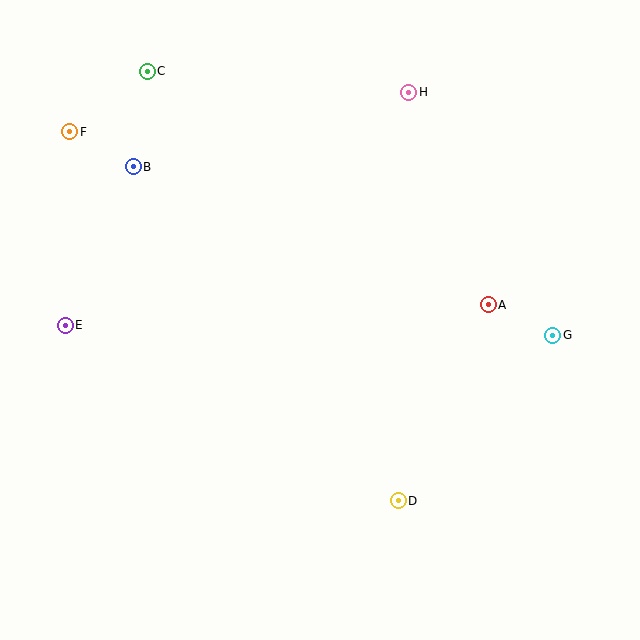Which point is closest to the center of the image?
Point A at (488, 305) is closest to the center.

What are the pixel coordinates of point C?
Point C is at (147, 71).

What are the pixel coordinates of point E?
Point E is at (65, 325).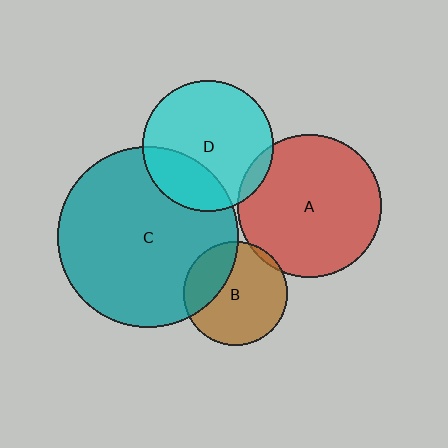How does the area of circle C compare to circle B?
Approximately 3.0 times.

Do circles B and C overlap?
Yes.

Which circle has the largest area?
Circle C (teal).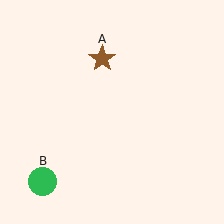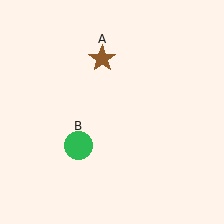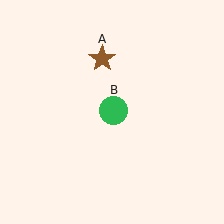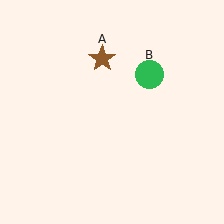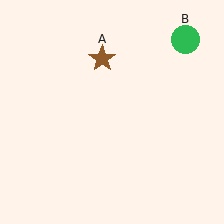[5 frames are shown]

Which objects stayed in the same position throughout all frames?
Brown star (object A) remained stationary.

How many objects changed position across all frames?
1 object changed position: green circle (object B).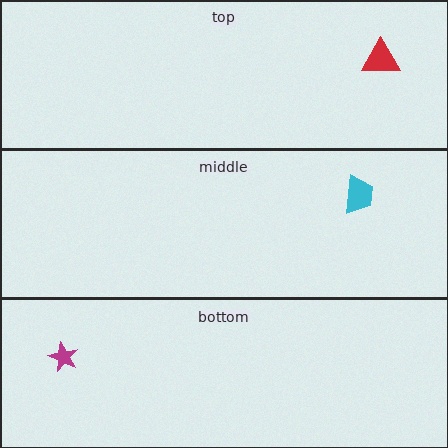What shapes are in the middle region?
The cyan trapezoid.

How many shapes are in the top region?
1.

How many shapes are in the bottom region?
1.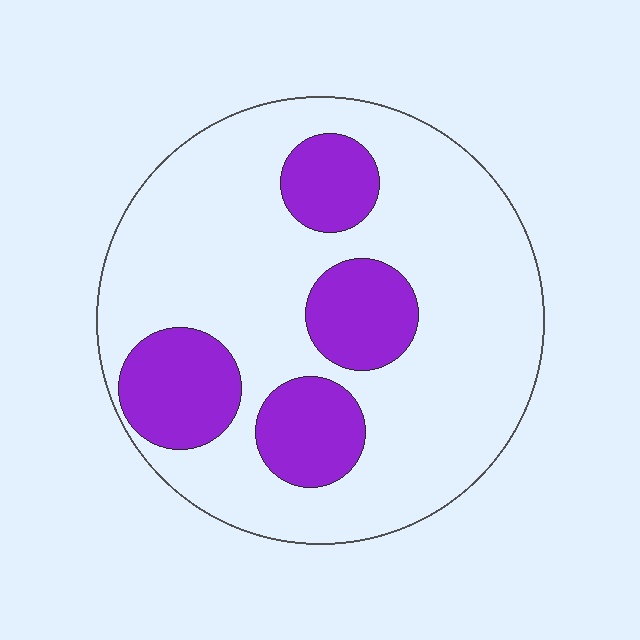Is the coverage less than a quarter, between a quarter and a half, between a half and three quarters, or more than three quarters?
Between a quarter and a half.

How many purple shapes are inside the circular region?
4.